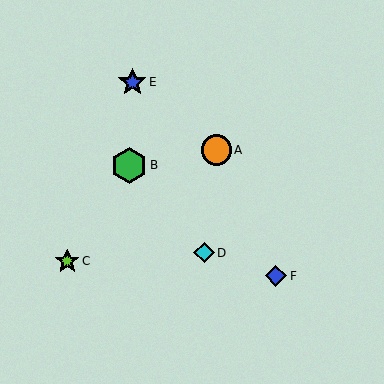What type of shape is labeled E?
Shape E is a blue star.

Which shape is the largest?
The green hexagon (labeled B) is the largest.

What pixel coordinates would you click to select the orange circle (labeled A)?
Click at (216, 150) to select the orange circle A.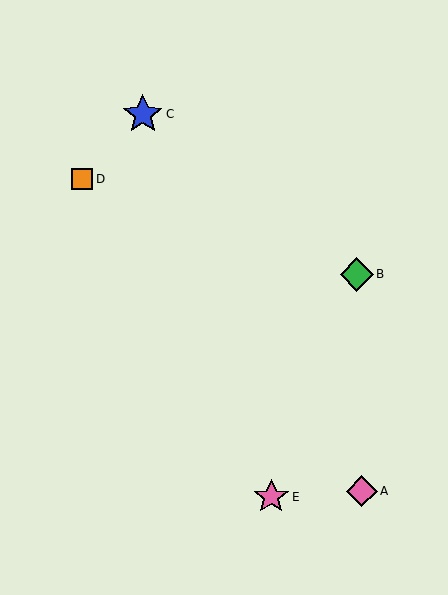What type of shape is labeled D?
Shape D is an orange square.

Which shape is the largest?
The blue star (labeled C) is the largest.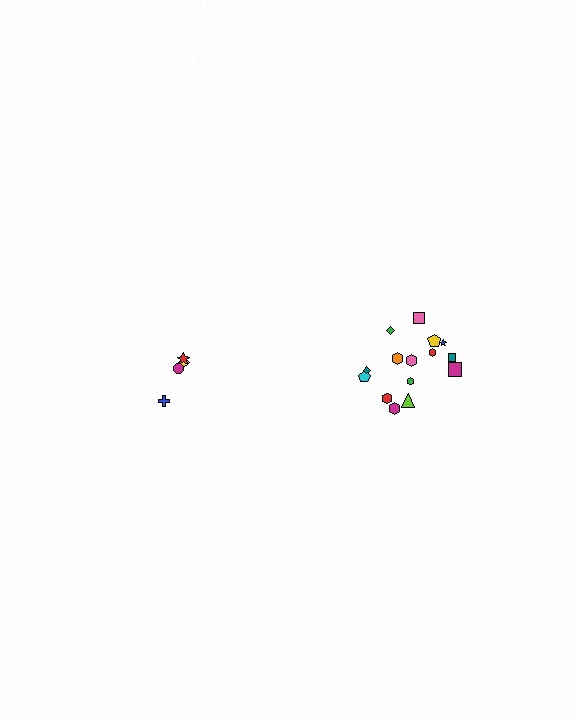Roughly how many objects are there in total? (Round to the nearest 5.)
Roughly 20 objects in total.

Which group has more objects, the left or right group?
The right group.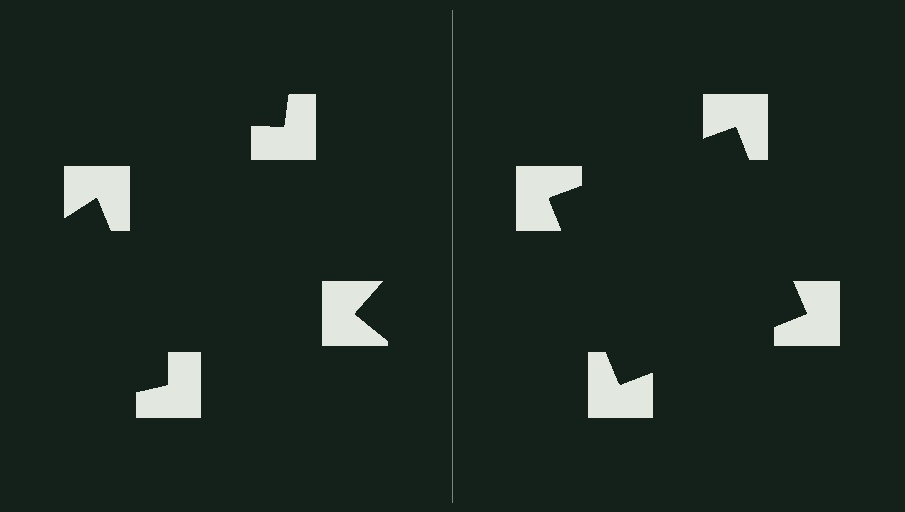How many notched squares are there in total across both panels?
8 — 4 on each side.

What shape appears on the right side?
An illusory square.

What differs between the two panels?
The notched squares are positioned identically on both sides; only the wedge orientations differ. On the right they align to a square; on the left they are misaligned.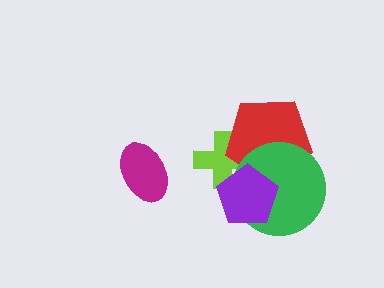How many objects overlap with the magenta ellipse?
0 objects overlap with the magenta ellipse.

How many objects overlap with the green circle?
3 objects overlap with the green circle.